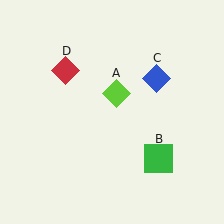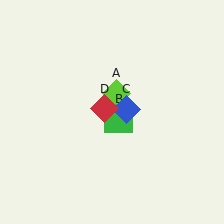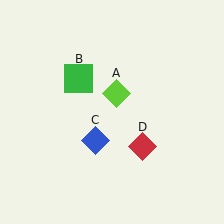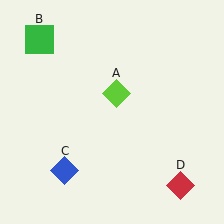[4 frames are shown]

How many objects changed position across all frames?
3 objects changed position: green square (object B), blue diamond (object C), red diamond (object D).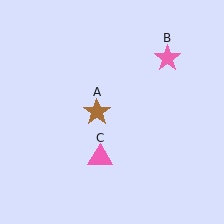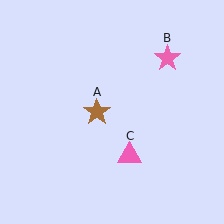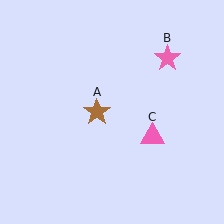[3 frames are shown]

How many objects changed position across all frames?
1 object changed position: pink triangle (object C).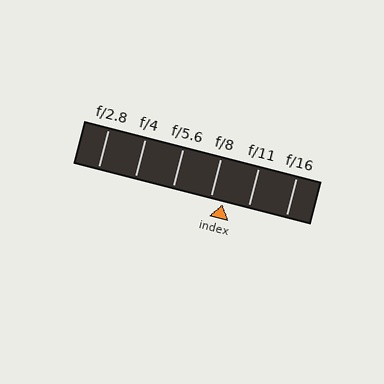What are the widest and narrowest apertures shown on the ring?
The widest aperture shown is f/2.8 and the narrowest is f/16.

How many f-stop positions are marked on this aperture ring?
There are 6 f-stop positions marked.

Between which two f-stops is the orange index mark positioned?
The index mark is between f/8 and f/11.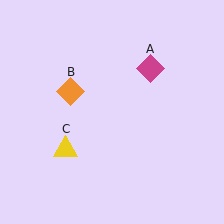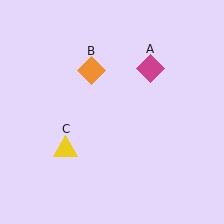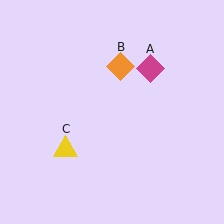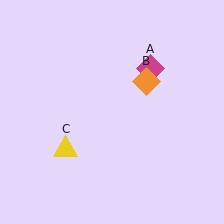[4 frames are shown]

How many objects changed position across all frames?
1 object changed position: orange diamond (object B).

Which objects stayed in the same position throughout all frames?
Magenta diamond (object A) and yellow triangle (object C) remained stationary.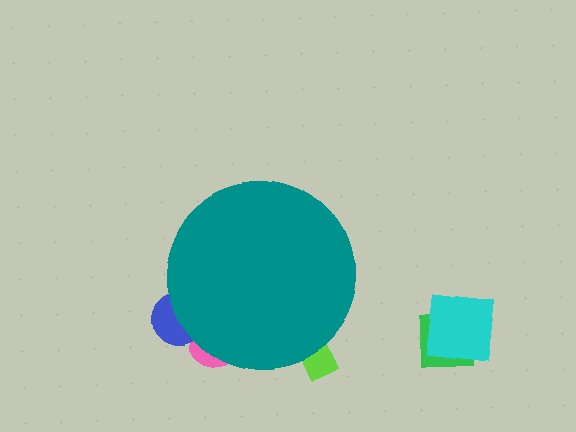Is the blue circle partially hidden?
Yes, the blue circle is partially hidden behind the teal circle.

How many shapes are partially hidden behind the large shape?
3 shapes are partially hidden.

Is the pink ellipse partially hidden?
Yes, the pink ellipse is partially hidden behind the teal circle.